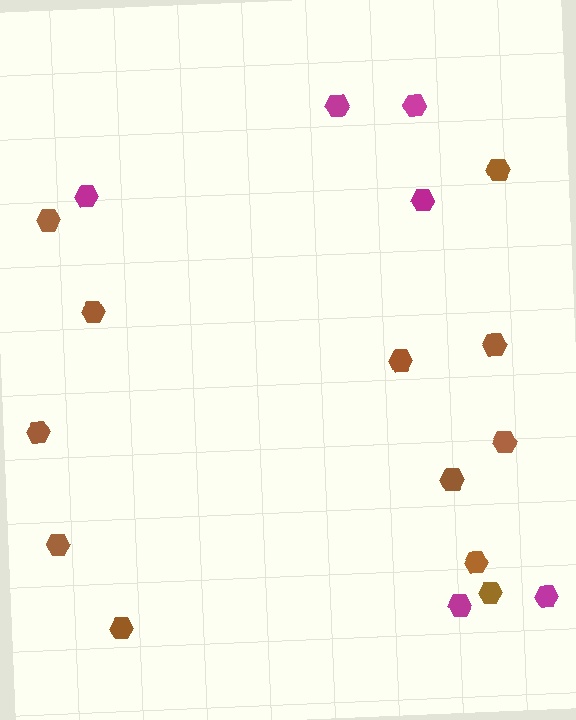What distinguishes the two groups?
There are 2 groups: one group of magenta hexagons (6) and one group of brown hexagons (12).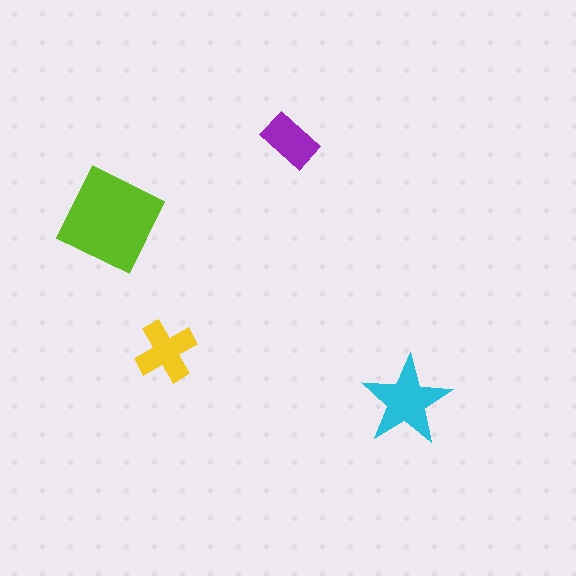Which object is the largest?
The lime diamond.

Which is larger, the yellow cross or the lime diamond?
The lime diamond.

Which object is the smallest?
The purple rectangle.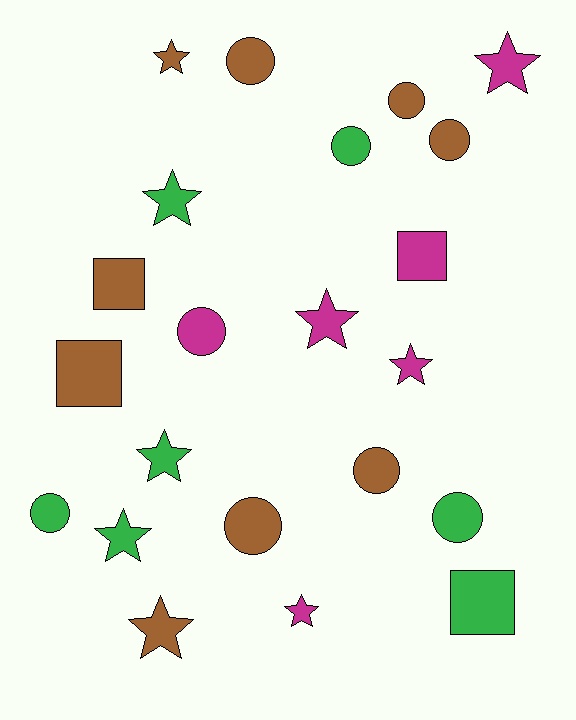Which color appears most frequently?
Brown, with 9 objects.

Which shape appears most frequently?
Star, with 9 objects.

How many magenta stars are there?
There are 4 magenta stars.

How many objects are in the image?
There are 22 objects.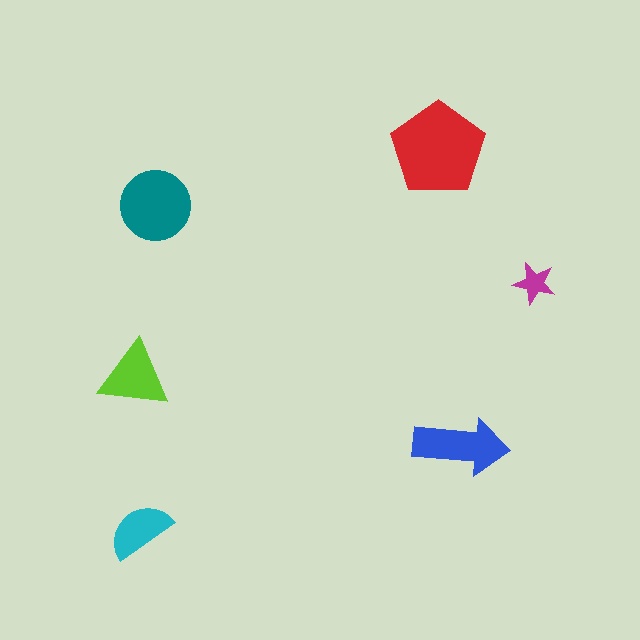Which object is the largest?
The red pentagon.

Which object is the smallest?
The magenta star.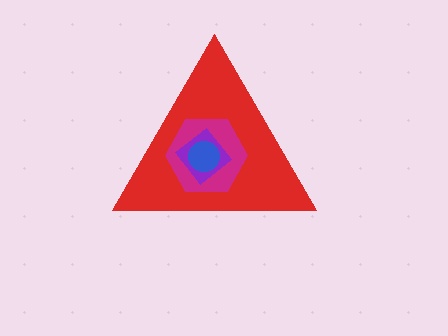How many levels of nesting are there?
4.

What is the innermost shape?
The blue circle.